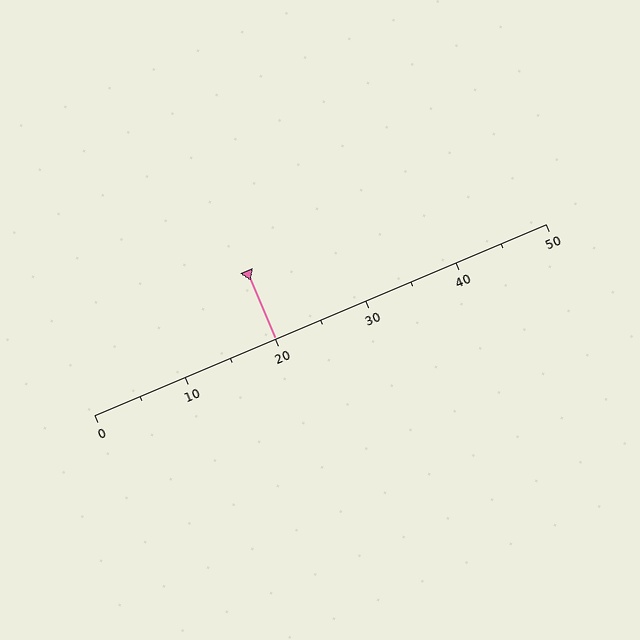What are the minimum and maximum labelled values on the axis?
The axis runs from 0 to 50.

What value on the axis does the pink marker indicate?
The marker indicates approximately 20.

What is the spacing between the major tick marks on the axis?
The major ticks are spaced 10 apart.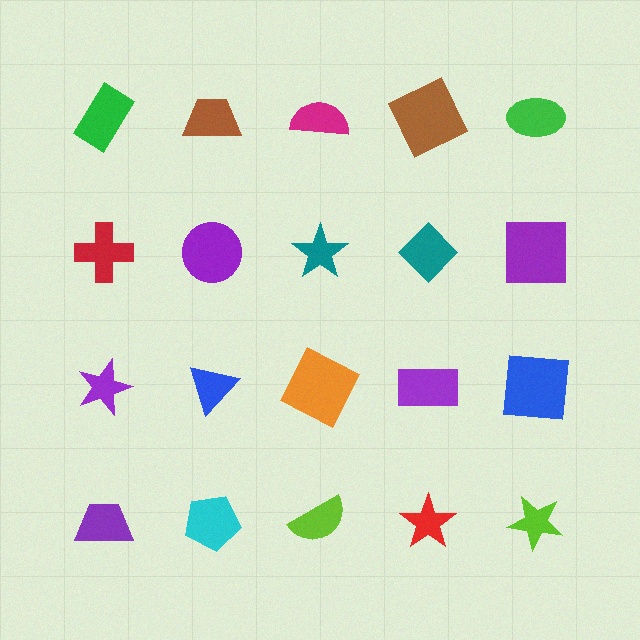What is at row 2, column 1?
A red cross.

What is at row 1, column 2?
A brown trapezoid.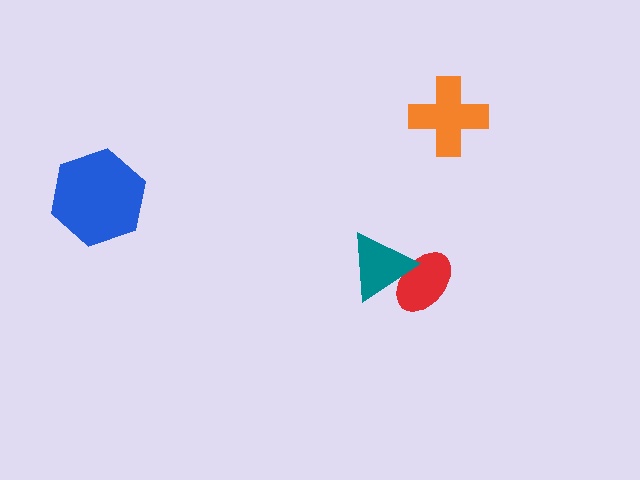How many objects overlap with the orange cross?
0 objects overlap with the orange cross.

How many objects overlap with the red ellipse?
1 object overlaps with the red ellipse.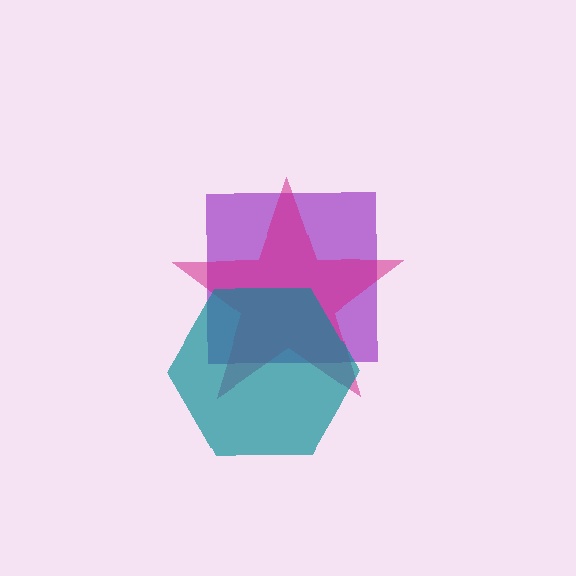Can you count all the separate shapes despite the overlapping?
Yes, there are 3 separate shapes.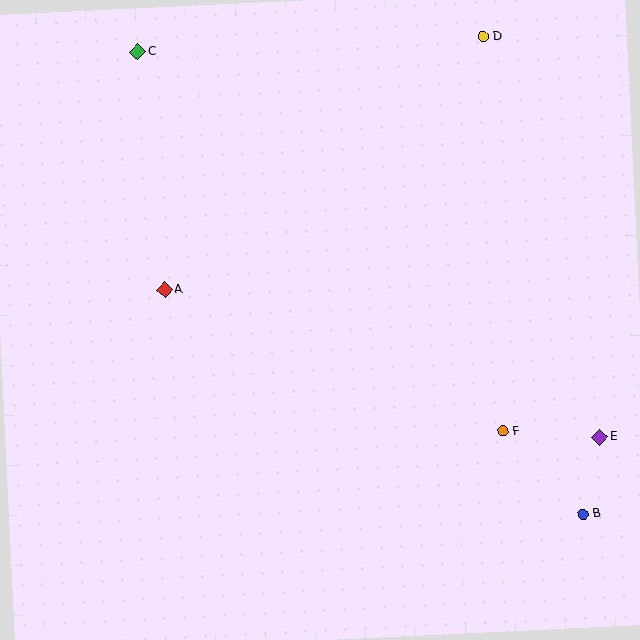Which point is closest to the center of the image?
Point A at (165, 290) is closest to the center.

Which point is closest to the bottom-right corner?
Point B is closest to the bottom-right corner.